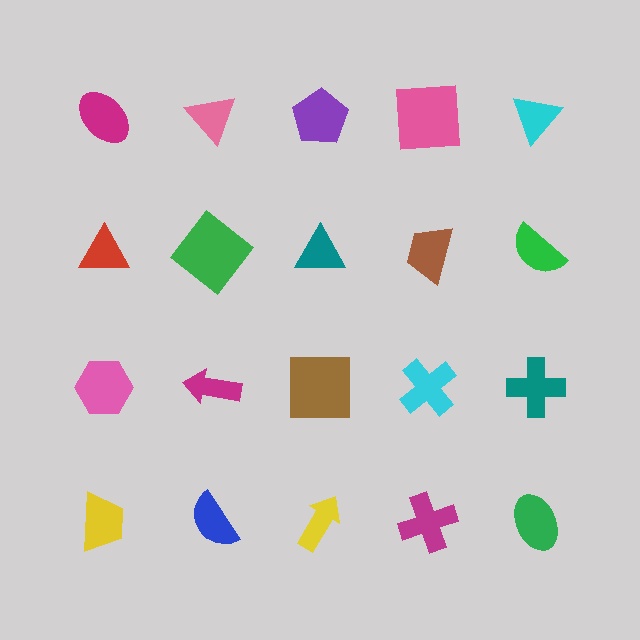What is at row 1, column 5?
A cyan triangle.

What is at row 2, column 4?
A brown trapezoid.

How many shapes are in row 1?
5 shapes.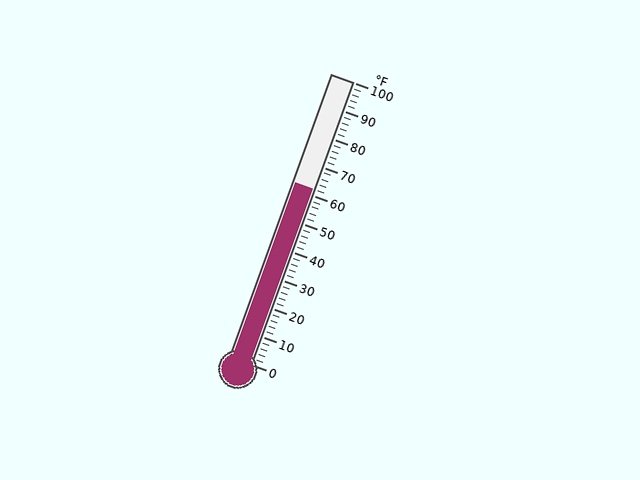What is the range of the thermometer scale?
The thermometer scale ranges from 0°F to 100°F.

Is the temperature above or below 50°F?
The temperature is above 50°F.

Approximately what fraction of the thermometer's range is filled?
The thermometer is filled to approximately 60% of its range.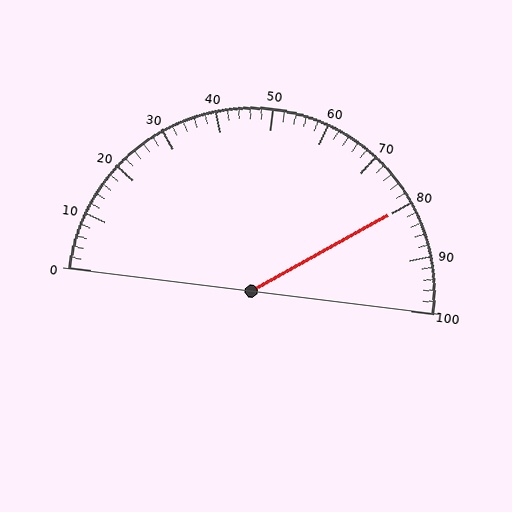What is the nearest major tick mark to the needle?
The nearest major tick mark is 80.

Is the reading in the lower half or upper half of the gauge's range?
The reading is in the upper half of the range (0 to 100).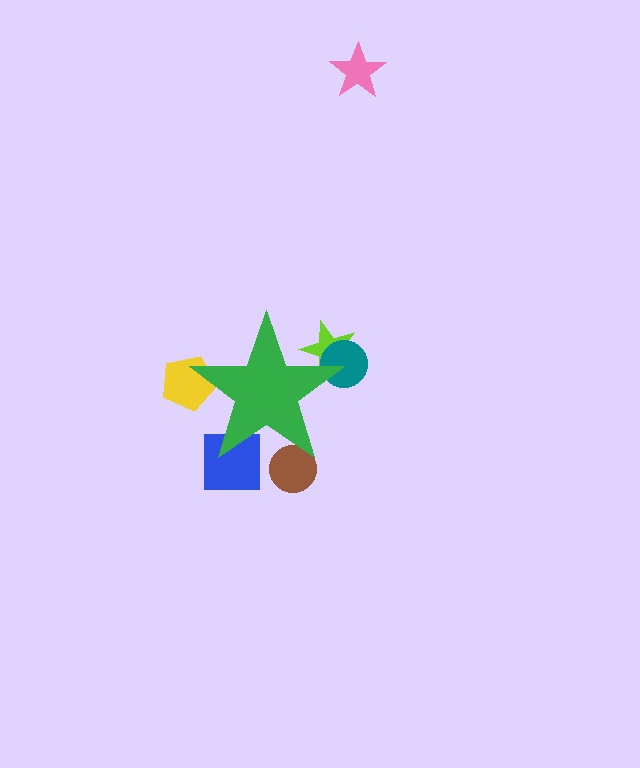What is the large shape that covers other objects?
A green star.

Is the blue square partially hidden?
Yes, the blue square is partially hidden behind the green star.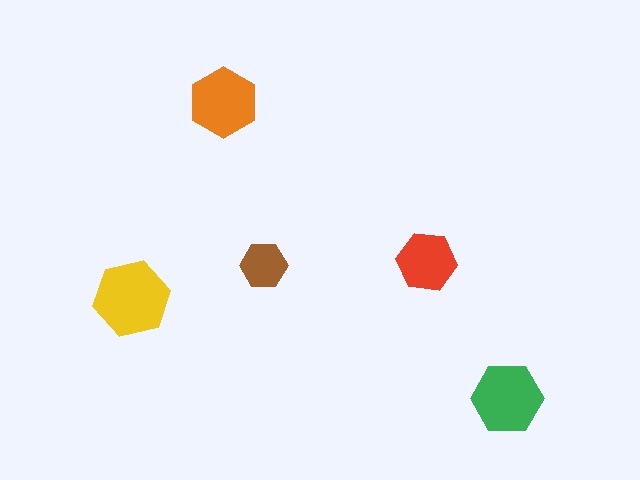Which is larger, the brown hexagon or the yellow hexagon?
The yellow one.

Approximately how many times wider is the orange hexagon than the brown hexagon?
About 1.5 times wider.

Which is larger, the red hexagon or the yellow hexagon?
The yellow one.